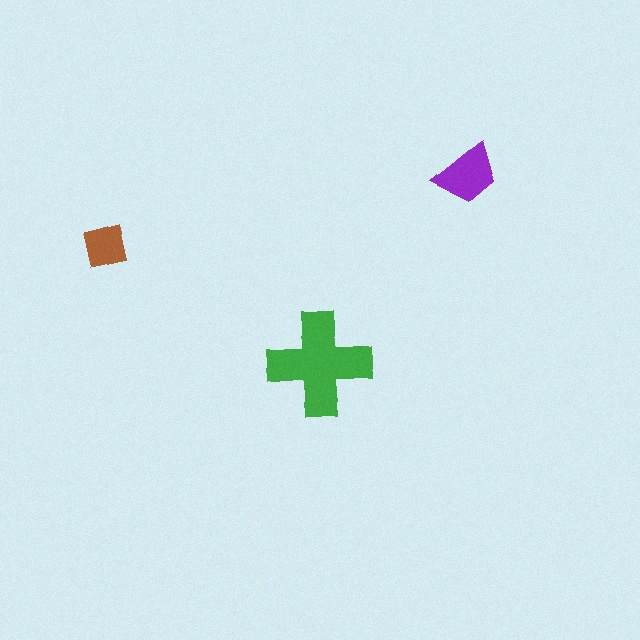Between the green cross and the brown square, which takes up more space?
The green cross.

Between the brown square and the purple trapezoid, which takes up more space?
The purple trapezoid.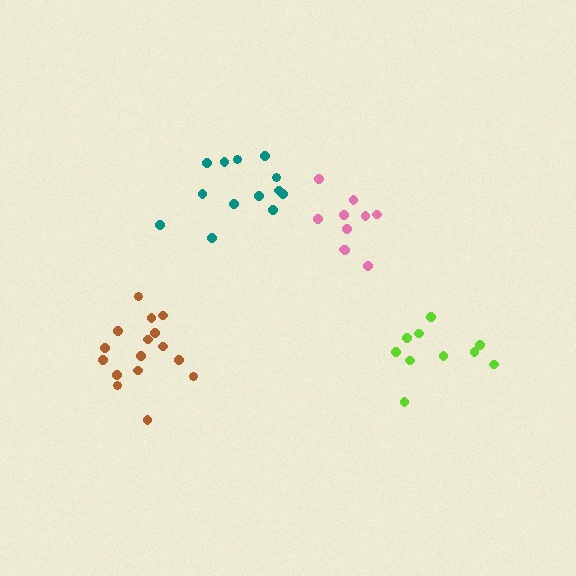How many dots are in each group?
Group 1: 16 dots, Group 2: 10 dots, Group 3: 13 dots, Group 4: 10 dots (49 total).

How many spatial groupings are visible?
There are 4 spatial groupings.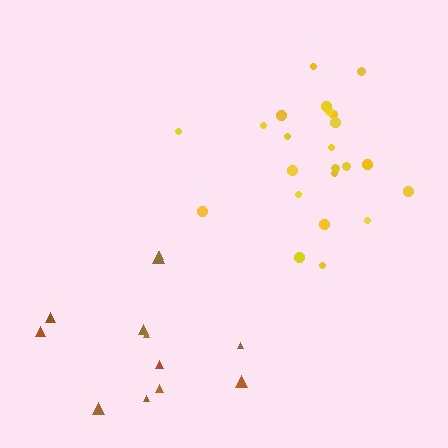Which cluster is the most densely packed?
Yellow.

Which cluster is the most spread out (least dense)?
Brown.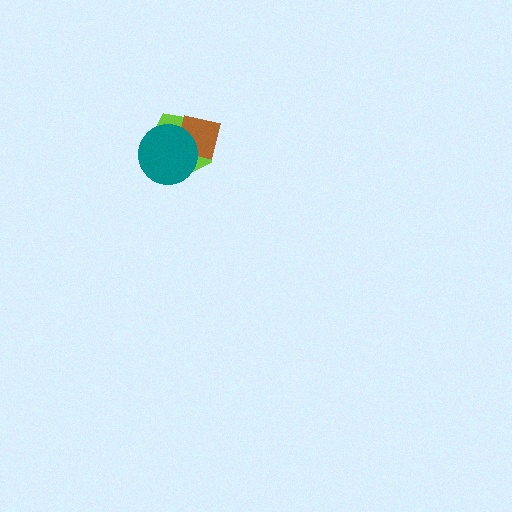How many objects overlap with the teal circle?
2 objects overlap with the teal circle.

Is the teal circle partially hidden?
No, no other shape covers it.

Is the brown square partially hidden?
Yes, it is partially covered by another shape.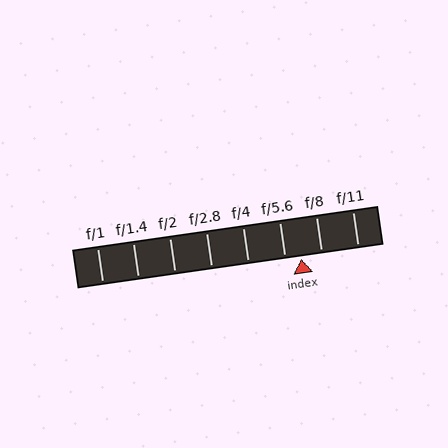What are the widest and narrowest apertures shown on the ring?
The widest aperture shown is f/1 and the narrowest is f/11.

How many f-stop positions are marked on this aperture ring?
There are 8 f-stop positions marked.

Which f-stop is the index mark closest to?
The index mark is closest to f/5.6.